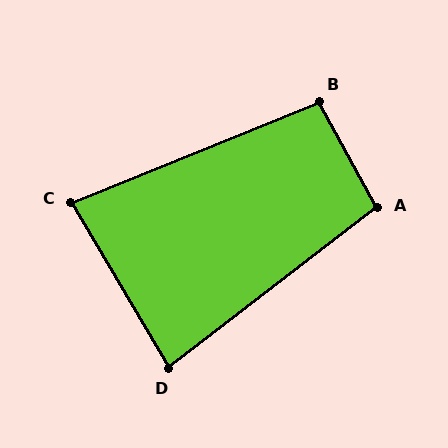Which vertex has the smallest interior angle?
C, at approximately 81 degrees.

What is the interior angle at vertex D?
Approximately 83 degrees (acute).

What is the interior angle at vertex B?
Approximately 97 degrees (obtuse).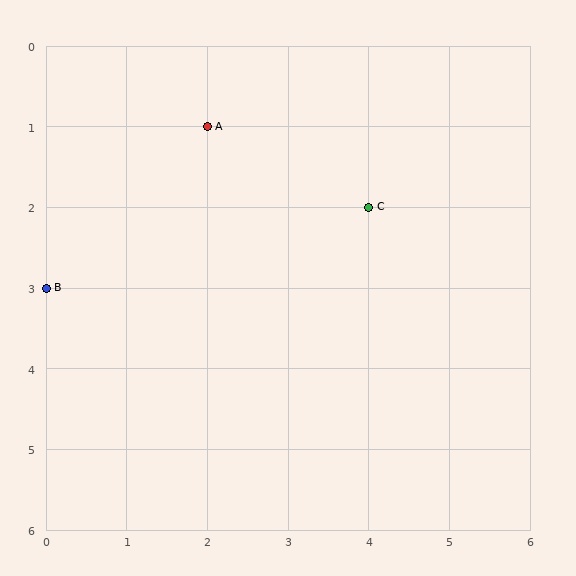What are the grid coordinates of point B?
Point B is at grid coordinates (0, 3).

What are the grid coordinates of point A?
Point A is at grid coordinates (2, 1).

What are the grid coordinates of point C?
Point C is at grid coordinates (4, 2).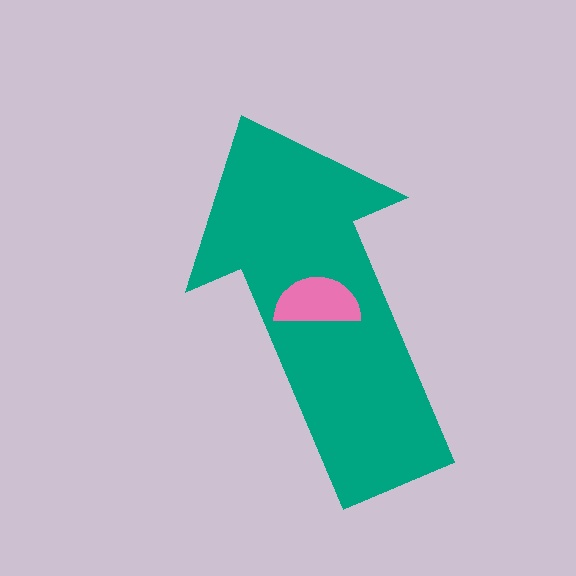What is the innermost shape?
The pink semicircle.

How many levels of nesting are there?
2.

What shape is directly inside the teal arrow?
The pink semicircle.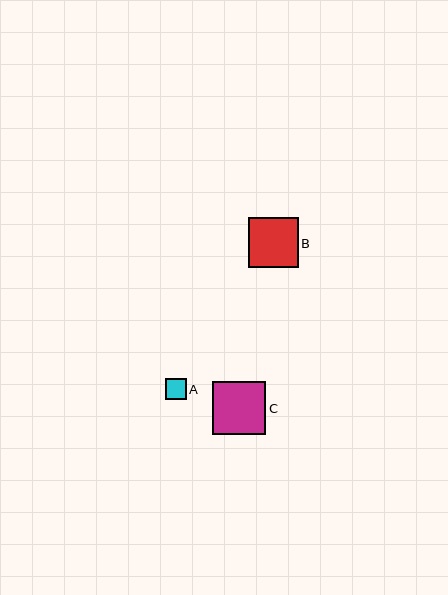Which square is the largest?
Square C is the largest with a size of approximately 53 pixels.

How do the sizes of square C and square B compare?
Square C and square B are approximately the same size.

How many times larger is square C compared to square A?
Square C is approximately 2.5 times the size of square A.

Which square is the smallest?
Square A is the smallest with a size of approximately 21 pixels.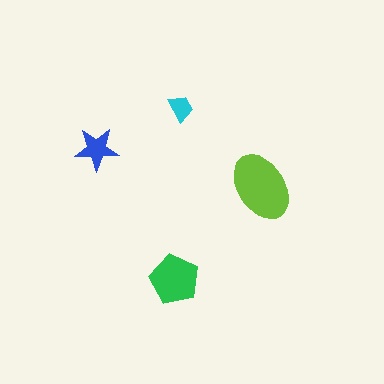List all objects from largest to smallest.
The lime ellipse, the green pentagon, the blue star, the cyan trapezoid.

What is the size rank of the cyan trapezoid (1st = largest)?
4th.